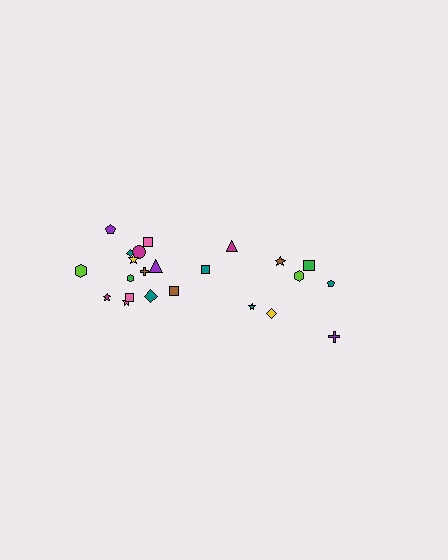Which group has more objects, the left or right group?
The left group.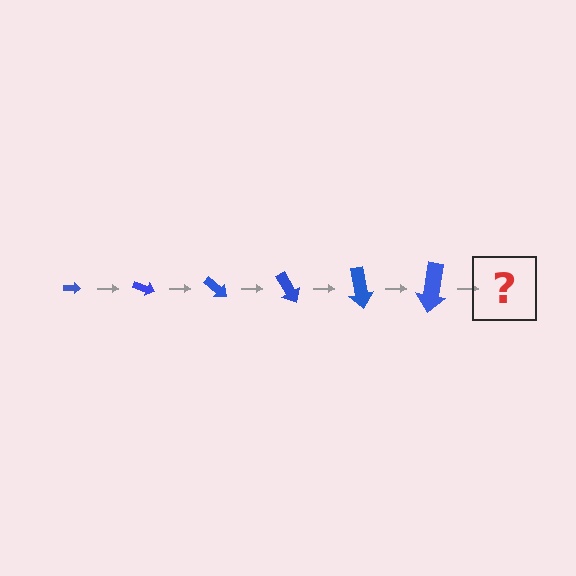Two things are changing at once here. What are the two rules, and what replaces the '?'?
The two rules are that the arrow grows larger each step and it rotates 20 degrees each step. The '?' should be an arrow, larger than the previous one and rotated 120 degrees from the start.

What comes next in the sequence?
The next element should be an arrow, larger than the previous one and rotated 120 degrees from the start.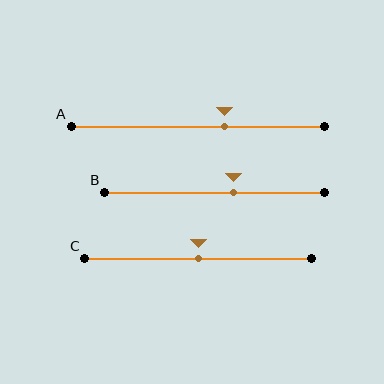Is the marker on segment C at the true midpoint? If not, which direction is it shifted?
Yes, the marker on segment C is at the true midpoint.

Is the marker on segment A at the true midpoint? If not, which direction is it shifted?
No, the marker on segment A is shifted to the right by about 11% of the segment length.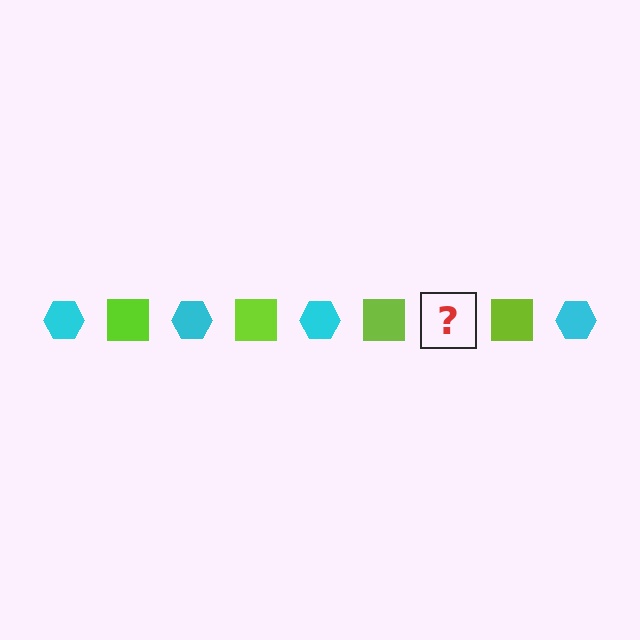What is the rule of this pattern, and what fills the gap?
The rule is that the pattern alternates between cyan hexagon and lime square. The gap should be filled with a cyan hexagon.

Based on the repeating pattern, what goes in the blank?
The blank should be a cyan hexagon.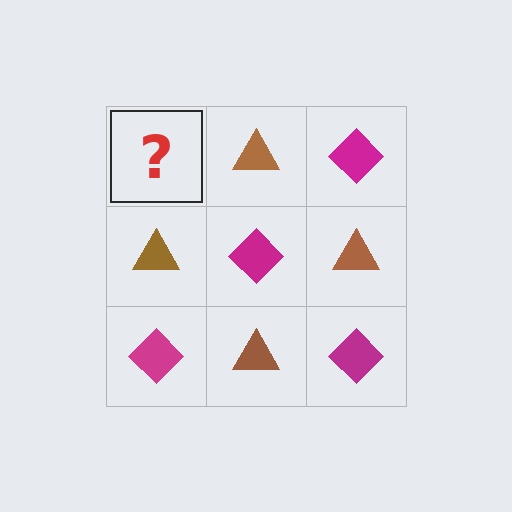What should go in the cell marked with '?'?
The missing cell should contain a magenta diamond.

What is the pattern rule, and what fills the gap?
The rule is that it alternates magenta diamond and brown triangle in a checkerboard pattern. The gap should be filled with a magenta diamond.